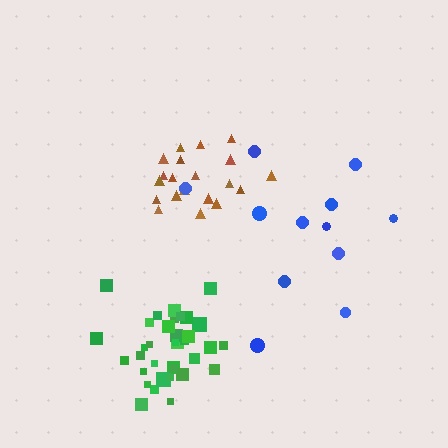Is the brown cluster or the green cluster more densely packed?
Green.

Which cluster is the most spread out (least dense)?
Blue.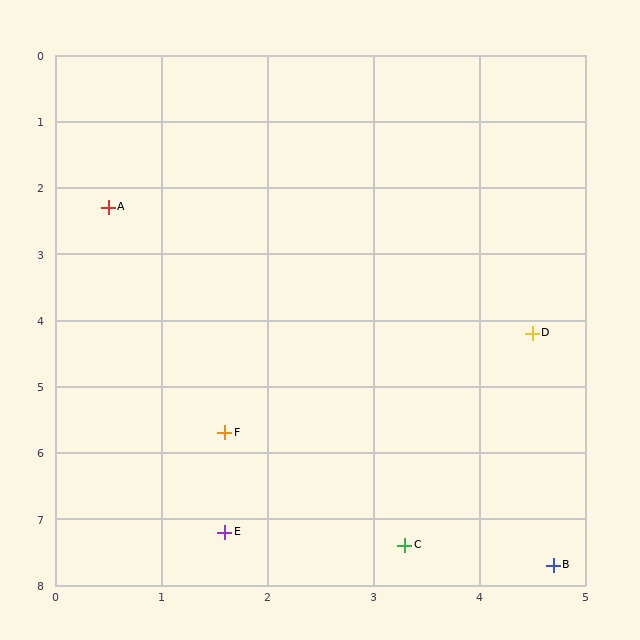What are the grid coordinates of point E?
Point E is at approximately (1.6, 7.2).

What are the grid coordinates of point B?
Point B is at approximately (4.7, 7.7).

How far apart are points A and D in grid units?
Points A and D are about 4.4 grid units apart.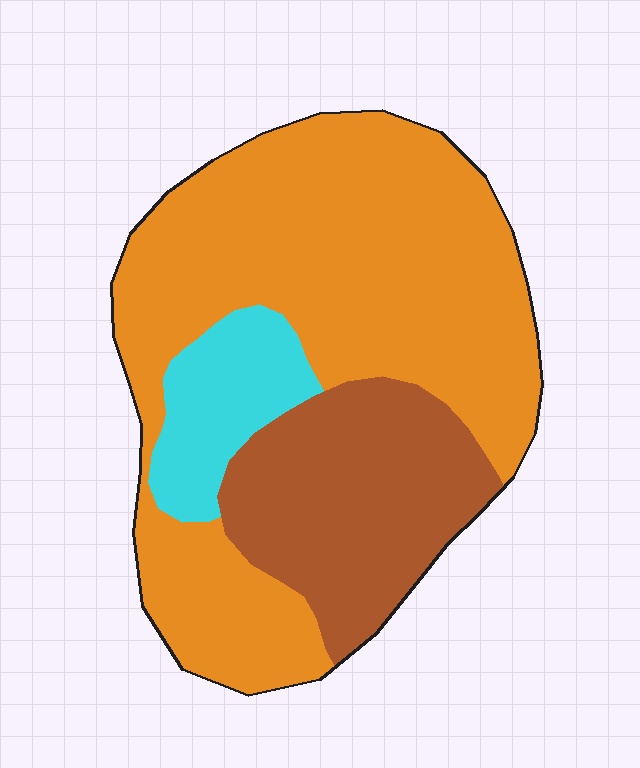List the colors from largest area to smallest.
From largest to smallest: orange, brown, cyan.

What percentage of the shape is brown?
Brown takes up about one quarter (1/4) of the shape.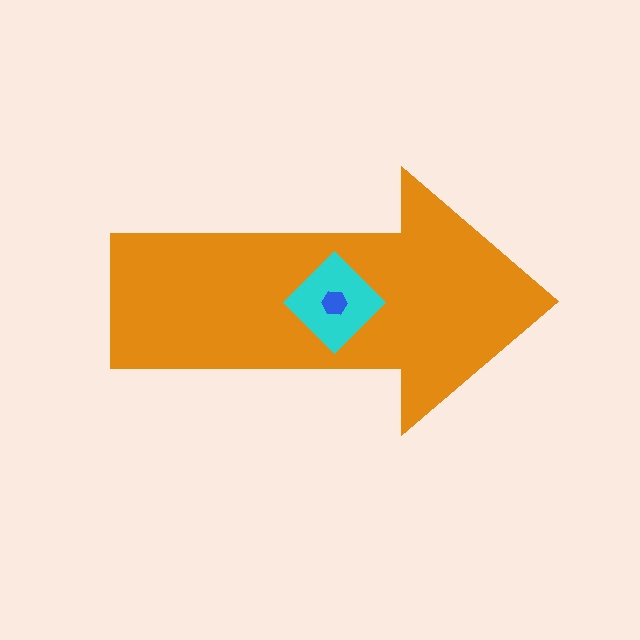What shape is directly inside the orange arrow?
The cyan diamond.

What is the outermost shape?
The orange arrow.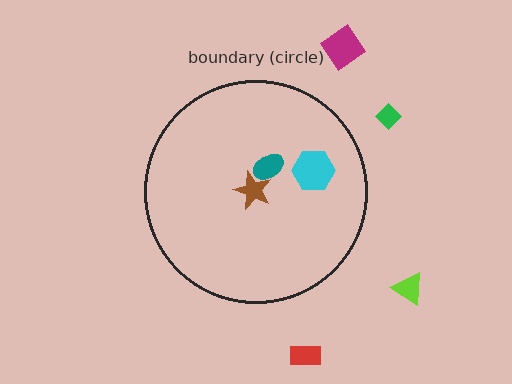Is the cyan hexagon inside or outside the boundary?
Inside.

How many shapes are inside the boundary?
3 inside, 4 outside.